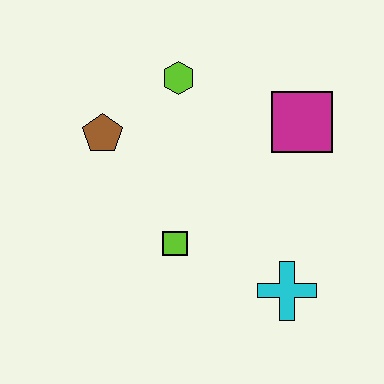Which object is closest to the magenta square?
The lime hexagon is closest to the magenta square.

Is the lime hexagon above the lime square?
Yes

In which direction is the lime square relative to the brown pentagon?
The lime square is below the brown pentagon.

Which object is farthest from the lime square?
The magenta square is farthest from the lime square.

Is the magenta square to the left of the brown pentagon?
No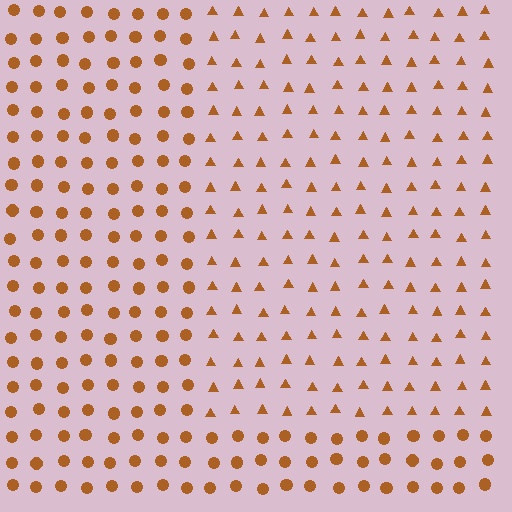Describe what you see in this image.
The image is filled with small brown elements arranged in a uniform grid. A rectangle-shaped region contains triangles, while the surrounding area contains circles. The boundary is defined purely by the change in element shape.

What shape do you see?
I see a rectangle.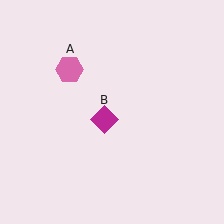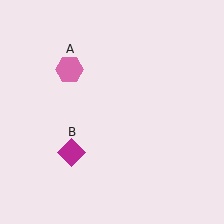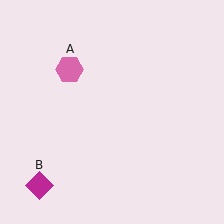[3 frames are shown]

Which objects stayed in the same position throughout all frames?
Pink hexagon (object A) remained stationary.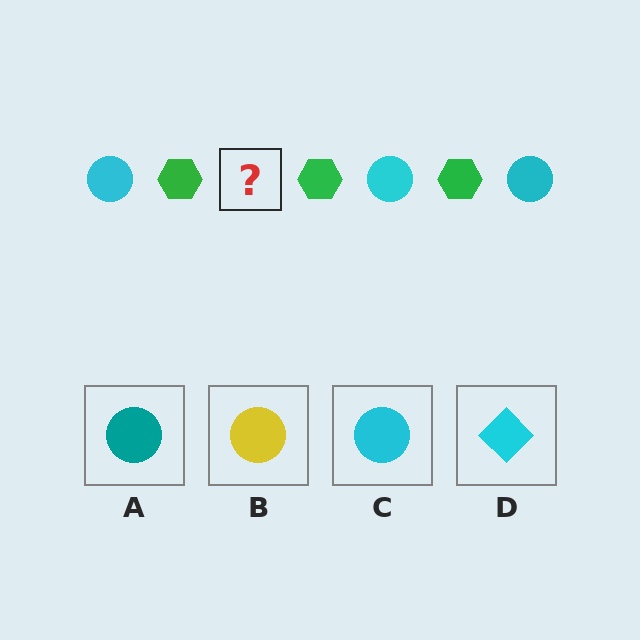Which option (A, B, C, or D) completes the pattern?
C.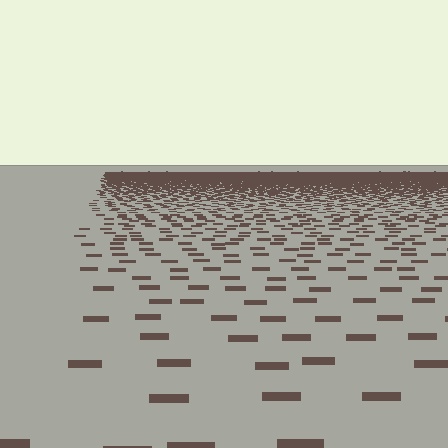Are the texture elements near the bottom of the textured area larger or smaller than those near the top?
Larger. Near the bottom, elements are closer to the viewer and appear at a bigger on-screen size.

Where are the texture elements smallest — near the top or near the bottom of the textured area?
Near the top.